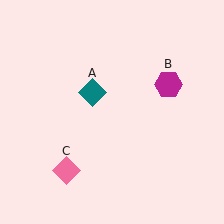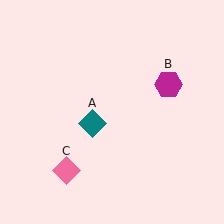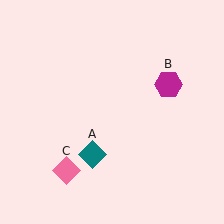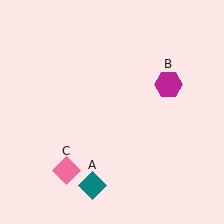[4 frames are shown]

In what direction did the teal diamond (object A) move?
The teal diamond (object A) moved down.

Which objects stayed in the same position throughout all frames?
Magenta hexagon (object B) and pink diamond (object C) remained stationary.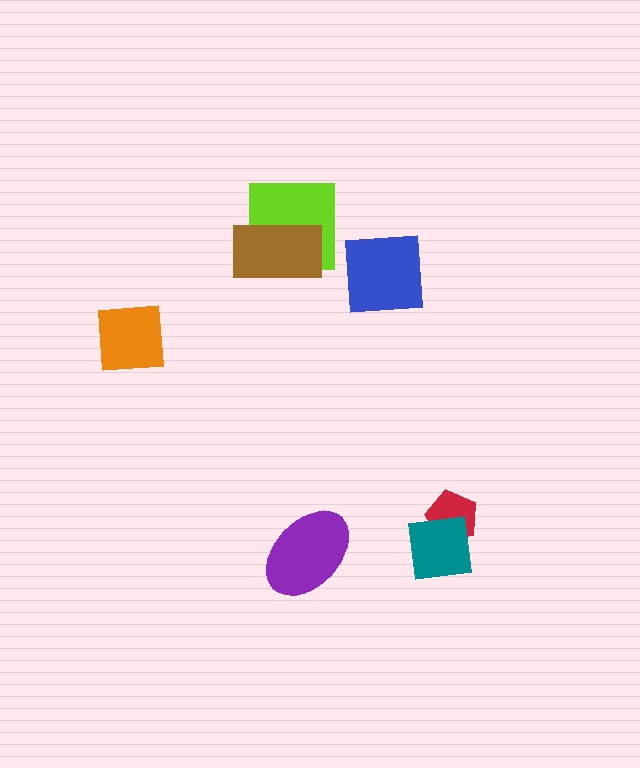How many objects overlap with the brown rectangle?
1 object overlaps with the brown rectangle.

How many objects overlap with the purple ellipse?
0 objects overlap with the purple ellipse.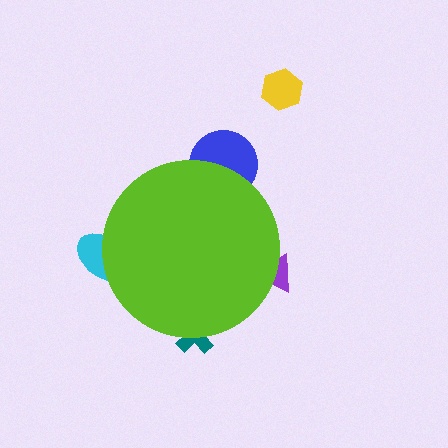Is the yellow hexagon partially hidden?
No, the yellow hexagon is fully visible.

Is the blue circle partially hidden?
Yes, the blue circle is partially hidden behind the lime circle.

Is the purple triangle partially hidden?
Yes, the purple triangle is partially hidden behind the lime circle.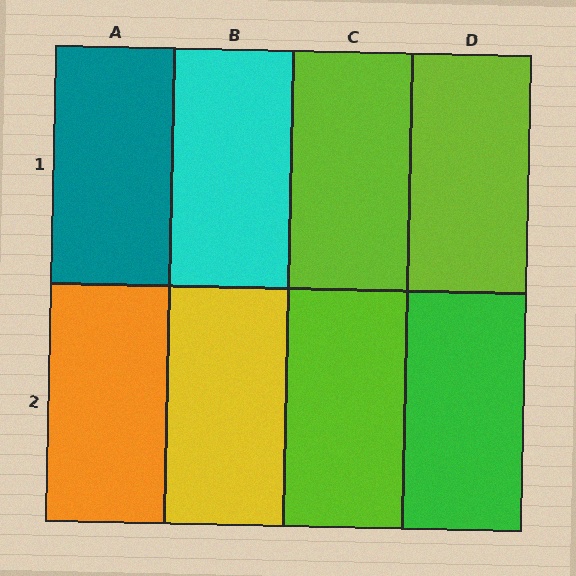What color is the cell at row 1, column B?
Cyan.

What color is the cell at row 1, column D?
Lime.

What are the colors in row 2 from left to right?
Orange, yellow, lime, green.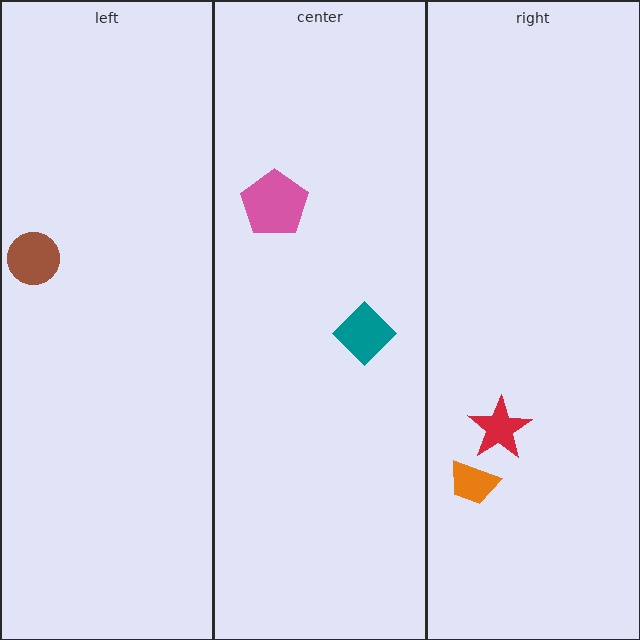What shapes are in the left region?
The brown circle.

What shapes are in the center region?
The teal diamond, the pink pentagon.